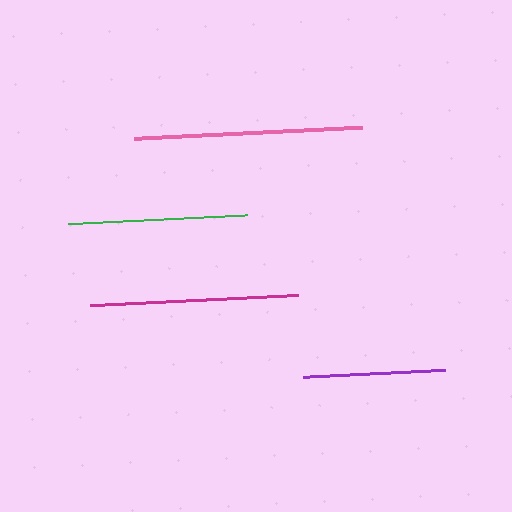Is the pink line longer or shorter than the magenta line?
The pink line is longer than the magenta line.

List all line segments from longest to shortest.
From longest to shortest: pink, magenta, green, purple.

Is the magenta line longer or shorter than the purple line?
The magenta line is longer than the purple line.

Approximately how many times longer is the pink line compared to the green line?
The pink line is approximately 1.3 times the length of the green line.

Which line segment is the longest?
The pink line is the longest at approximately 228 pixels.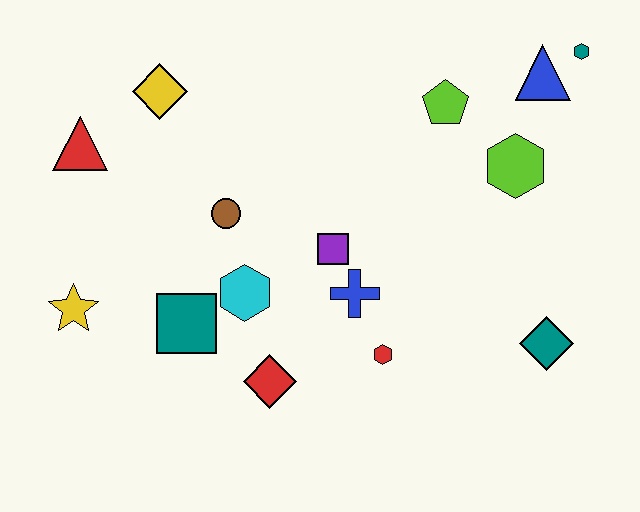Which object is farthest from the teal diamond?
The red triangle is farthest from the teal diamond.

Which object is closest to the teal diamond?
The red hexagon is closest to the teal diamond.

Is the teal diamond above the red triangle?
No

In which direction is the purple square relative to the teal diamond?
The purple square is to the left of the teal diamond.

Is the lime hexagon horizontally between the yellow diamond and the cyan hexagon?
No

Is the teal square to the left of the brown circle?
Yes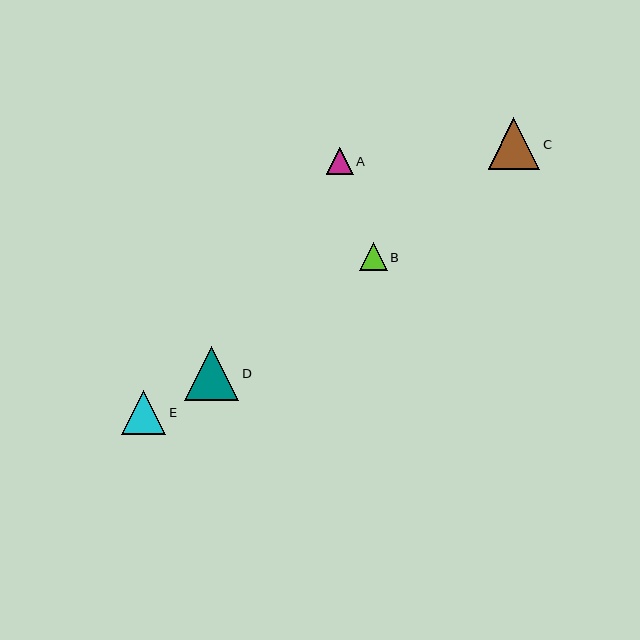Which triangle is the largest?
Triangle D is the largest with a size of approximately 54 pixels.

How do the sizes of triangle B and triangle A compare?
Triangle B and triangle A are approximately the same size.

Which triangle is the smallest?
Triangle A is the smallest with a size of approximately 27 pixels.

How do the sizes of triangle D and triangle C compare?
Triangle D and triangle C are approximately the same size.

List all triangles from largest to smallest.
From largest to smallest: D, C, E, B, A.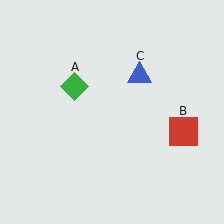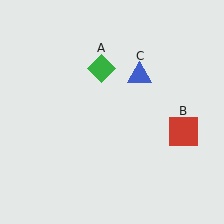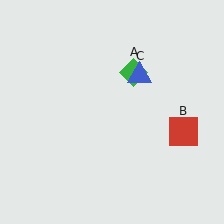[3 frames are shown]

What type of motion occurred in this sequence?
The green diamond (object A) rotated clockwise around the center of the scene.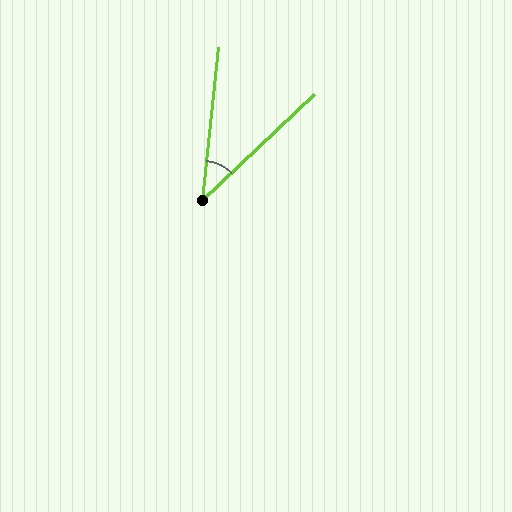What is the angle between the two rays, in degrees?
Approximately 40 degrees.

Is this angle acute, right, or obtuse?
It is acute.